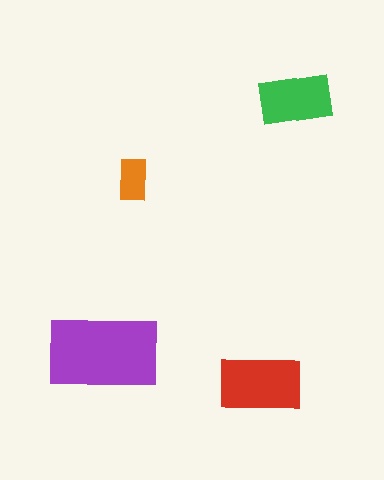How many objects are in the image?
There are 4 objects in the image.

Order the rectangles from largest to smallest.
the purple one, the red one, the green one, the orange one.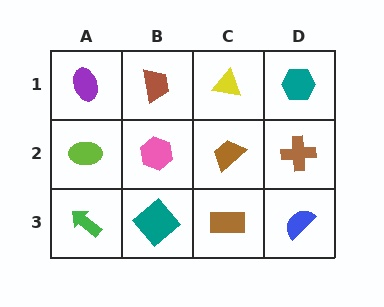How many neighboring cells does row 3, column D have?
2.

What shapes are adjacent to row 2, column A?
A purple ellipse (row 1, column A), a green arrow (row 3, column A), a pink hexagon (row 2, column B).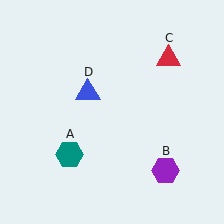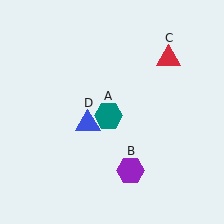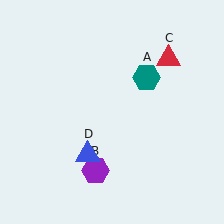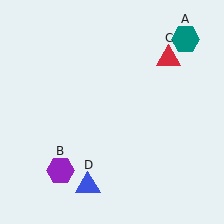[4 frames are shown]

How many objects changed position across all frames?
3 objects changed position: teal hexagon (object A), purple hexagon (object B), blue triangle (object D).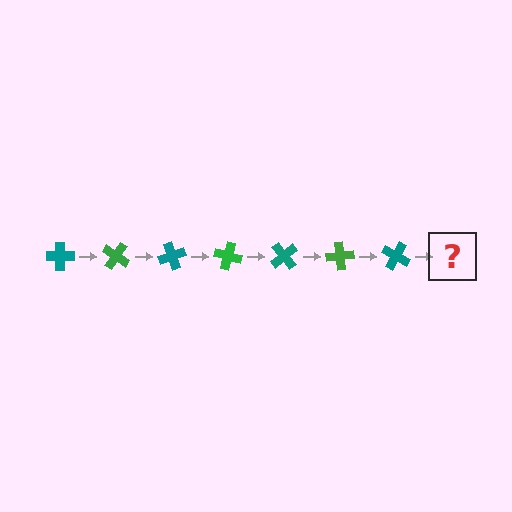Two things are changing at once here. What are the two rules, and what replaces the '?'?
The two rules are that it rotates 35 degrees each step and the color cycles through teal and green. The '?' should be a green cross, rotated 245 degrees from the start.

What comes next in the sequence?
The next element should be a green cross, rotated 245 degrees from the start.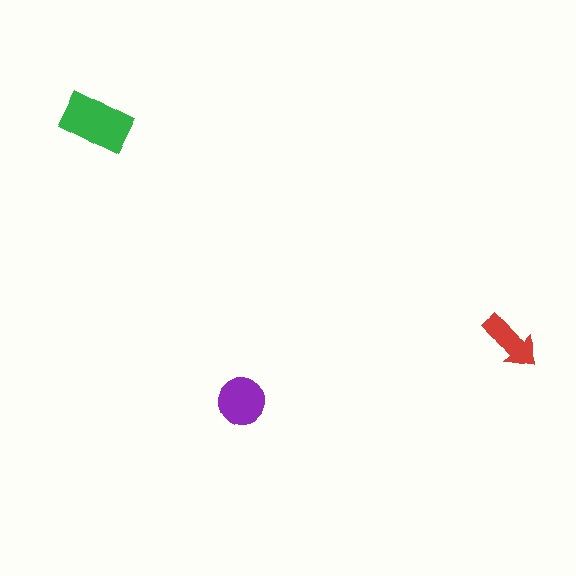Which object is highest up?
The green rectangle is topmost.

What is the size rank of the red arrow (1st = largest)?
3rd.